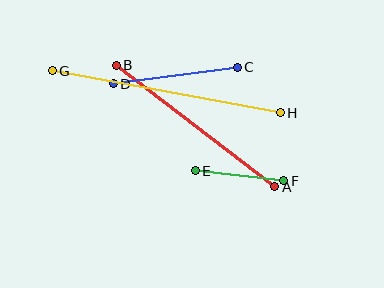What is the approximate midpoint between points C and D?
The midpoint is at approximately (175, 75) pixels.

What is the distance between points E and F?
The distance is approximately 89 pixels.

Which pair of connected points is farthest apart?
Points G and H are farthest apart.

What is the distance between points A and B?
The distance is approximately 200 pixels.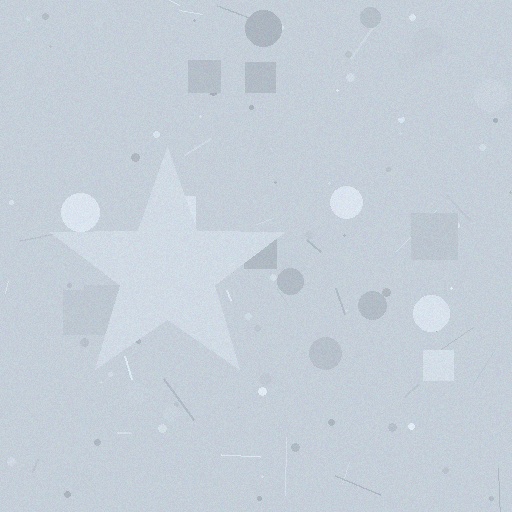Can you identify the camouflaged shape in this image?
The camouflaged shape is a star.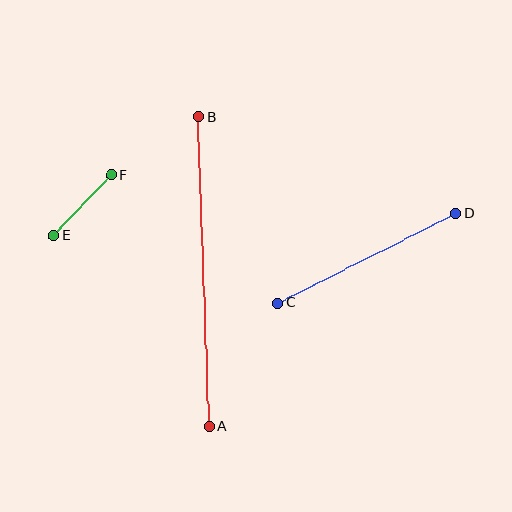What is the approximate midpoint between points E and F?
The midpoint is at approximately (82, 205) pixels.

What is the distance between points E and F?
The distance is approximately 84 pixels.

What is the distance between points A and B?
The distance is approximately 309 pixels.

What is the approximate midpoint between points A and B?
The midpoint is at approximately (204, 271) pixels.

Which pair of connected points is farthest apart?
Points A and B are farthest apart.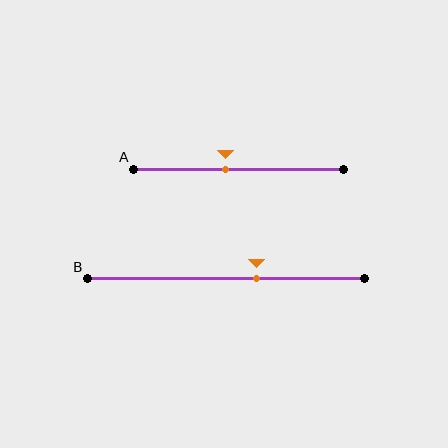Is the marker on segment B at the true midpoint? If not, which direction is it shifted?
No, the marker on segment B is shifted to the right by about 11% of the segment length.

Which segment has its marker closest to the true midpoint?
Segment A has its marker closest to the true midpoint.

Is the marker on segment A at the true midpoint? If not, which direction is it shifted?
No, the marker on segment A is shifted to the left by about 6% of the segment length.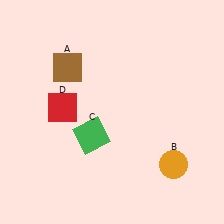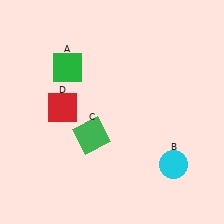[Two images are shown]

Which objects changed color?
A changed from brown to green. B changed from orange to cyan.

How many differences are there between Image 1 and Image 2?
There are 2 differences between the two images.